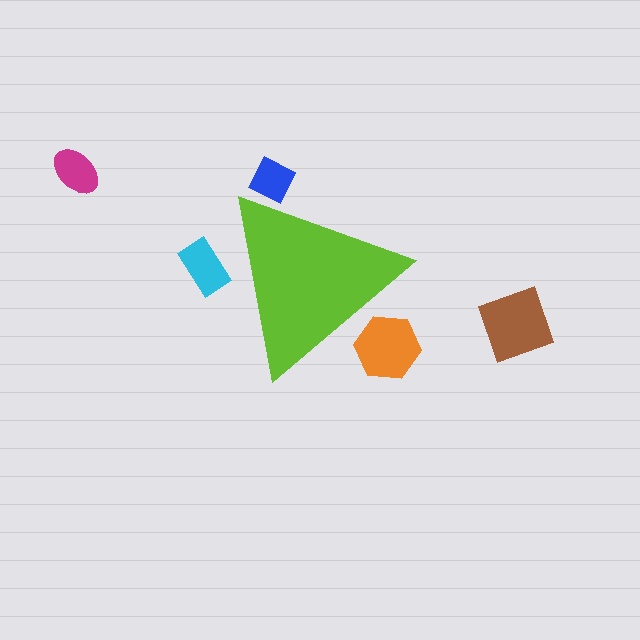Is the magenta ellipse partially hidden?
No, the magenta ellipse is fully visible.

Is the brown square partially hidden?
No, the brown square is fully visible.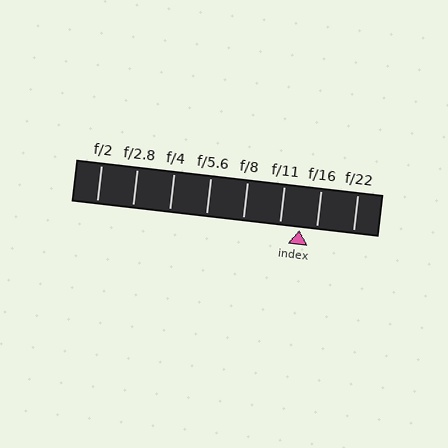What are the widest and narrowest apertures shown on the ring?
The widest aperture shown is f/2 and the narrowest is f/22.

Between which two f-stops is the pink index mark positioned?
The index mark is between f/11 and f/16.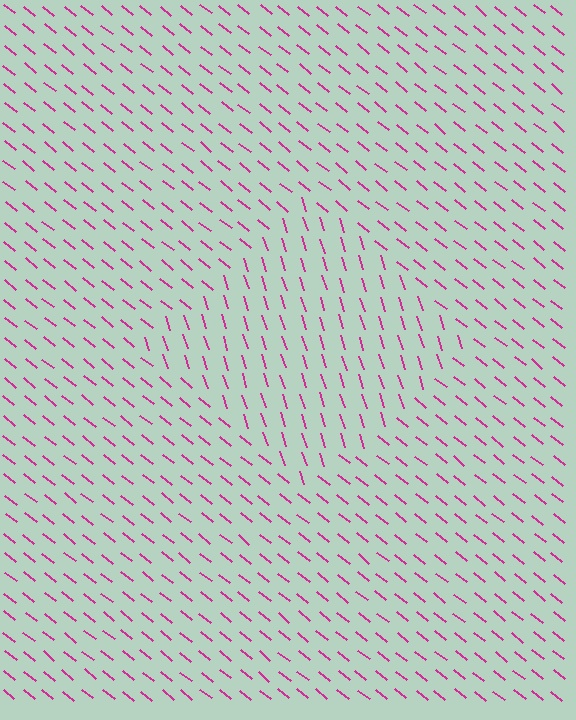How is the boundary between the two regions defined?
The boundary is defined purely by a change in line orientation (approximately 34 degrees difference). All lines are the same color and thickness.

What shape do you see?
I see a diamond.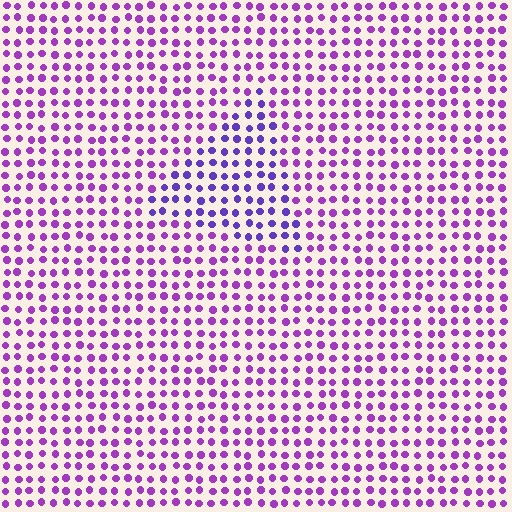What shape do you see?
I see a triangle.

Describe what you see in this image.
The image is filled with small purple elements in a uniform arrangement. A triangle-shaped region is visible where the elements are tinted to a slightly different hue, forming a subtle color boundary.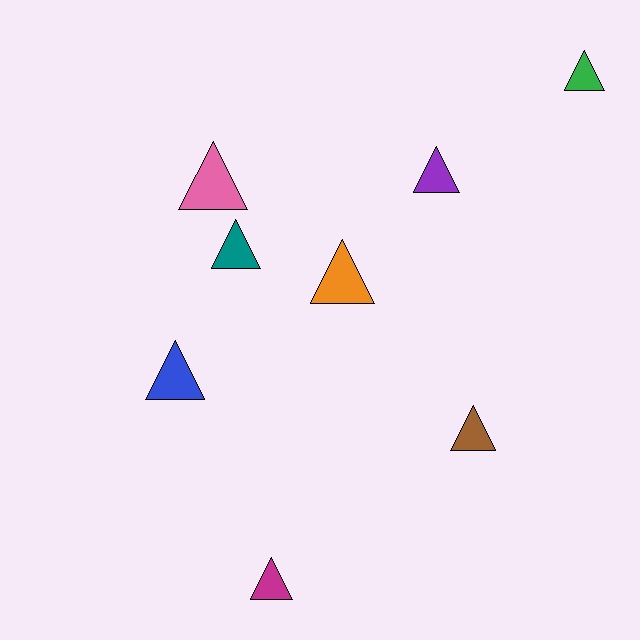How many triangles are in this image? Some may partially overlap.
There are 8 triangles.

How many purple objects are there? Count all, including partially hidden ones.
There is 1 purple object.